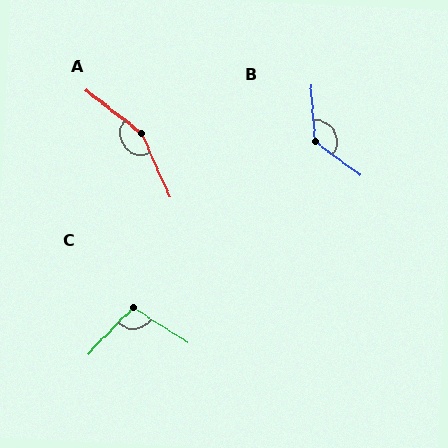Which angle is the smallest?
C, at approximately 102 degrees.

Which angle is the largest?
A, at approximately 152 degrees.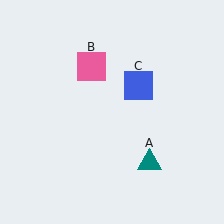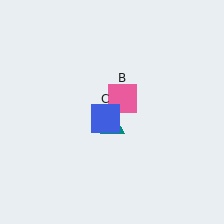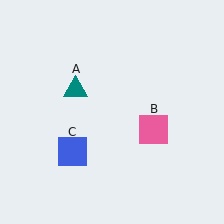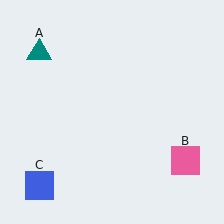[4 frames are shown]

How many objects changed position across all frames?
3 objects changed position: teal triangle (object A), pink square (object B), blue square (object C).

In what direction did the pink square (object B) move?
The pink square (object B) moved down and to the right.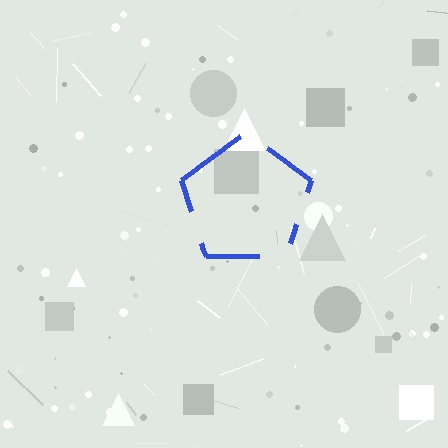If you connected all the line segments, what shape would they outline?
They would outline a pentagon.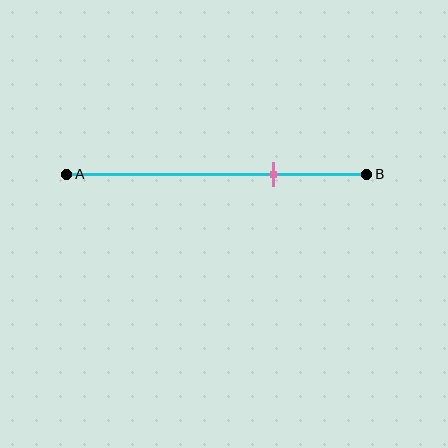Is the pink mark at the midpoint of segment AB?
No, the mark is at about 70% from A, not at the 50% midpoint.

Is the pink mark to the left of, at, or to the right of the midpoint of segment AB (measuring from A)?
The pink mark is to the right of the midpoint of segment AB.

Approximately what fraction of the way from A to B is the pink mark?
The pink mark is approximately 70% of the way from A to B.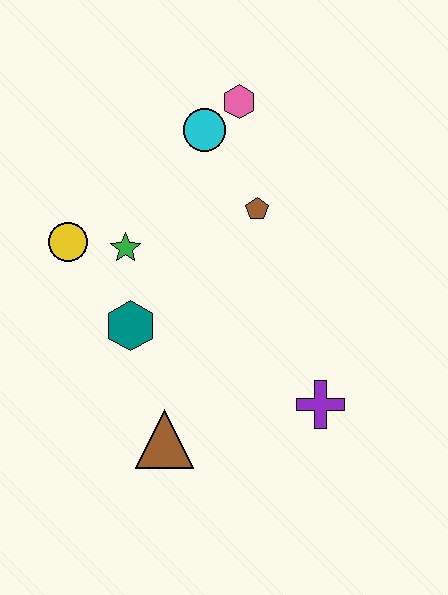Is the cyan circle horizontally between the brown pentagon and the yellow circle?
Yes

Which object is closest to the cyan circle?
The pink hexagon is closest to the cyan circle.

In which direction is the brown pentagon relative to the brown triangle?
The brown pentagon is above the brown triangle.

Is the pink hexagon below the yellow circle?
No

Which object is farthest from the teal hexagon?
The pink hexagon is farthest from the teal hexagon.